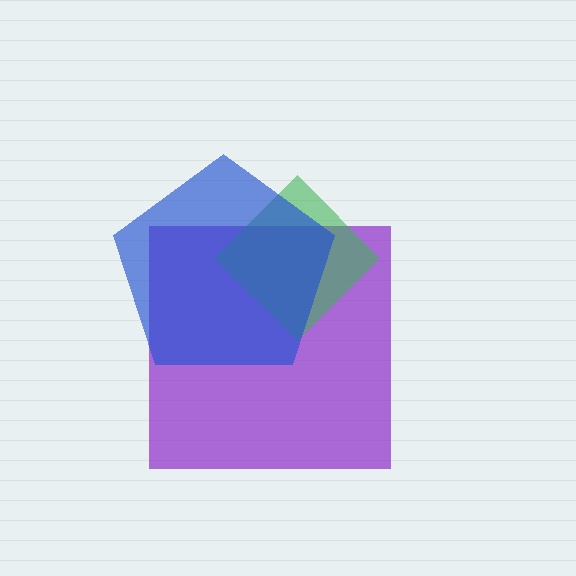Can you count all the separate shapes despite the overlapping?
Yes, there are 3 separate shapes.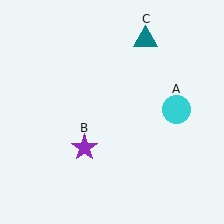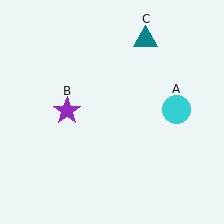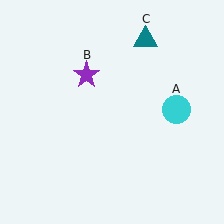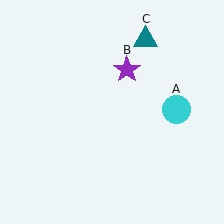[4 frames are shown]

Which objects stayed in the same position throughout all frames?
Cyan circle (object A) and teal triangle (object C) remained stationary.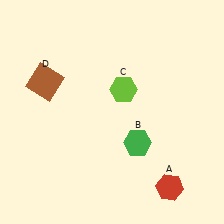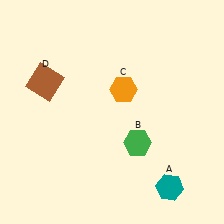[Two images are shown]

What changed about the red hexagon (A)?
In Image 1, A is red. In Image 2, it changed to teal.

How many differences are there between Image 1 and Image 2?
There are 2 differences between the two images.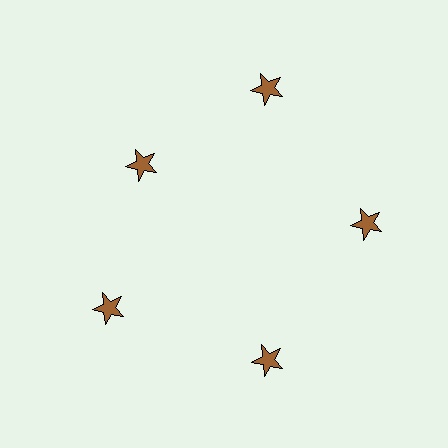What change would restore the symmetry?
The symmetry would be restored by moving it outward, back onto the ring so that all 5 stars sit at equal angles and equal distance from the center.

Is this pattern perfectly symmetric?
No. The 5 brown stars are arranged in a ring, but one element near the 10 o'clock position is pulled inward toward the center, breaking the 5-fold rotational symmetry.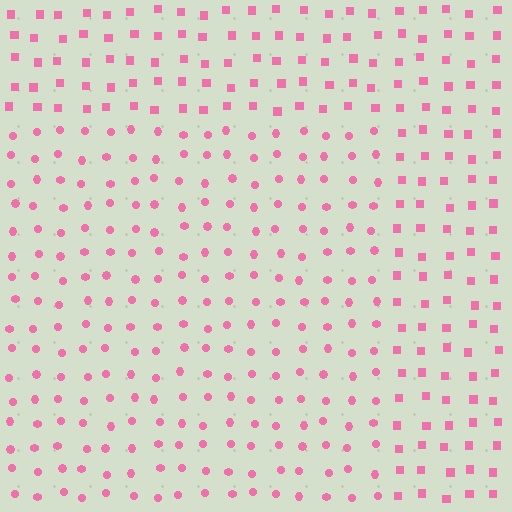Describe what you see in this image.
The image is filled with small pink elements arranged in a uniform grid. A rectangle-shaped region contains circles, while the surrounding area contains squares. The boundary is defined purely by the change in element shape.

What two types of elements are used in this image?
The image uses circles inside the rectangle region and squares outside it.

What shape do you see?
I see a rectangle.